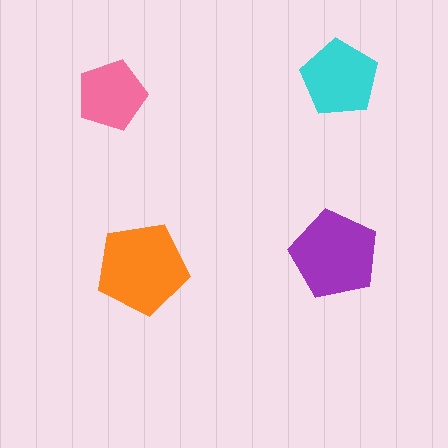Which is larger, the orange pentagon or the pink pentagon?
The orange one.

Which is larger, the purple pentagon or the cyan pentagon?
The purple one.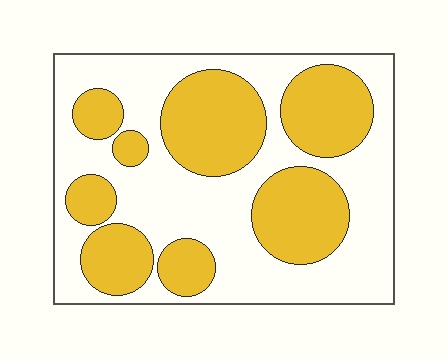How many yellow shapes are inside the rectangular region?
8.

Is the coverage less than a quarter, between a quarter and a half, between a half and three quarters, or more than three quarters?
Between a quarter and a half.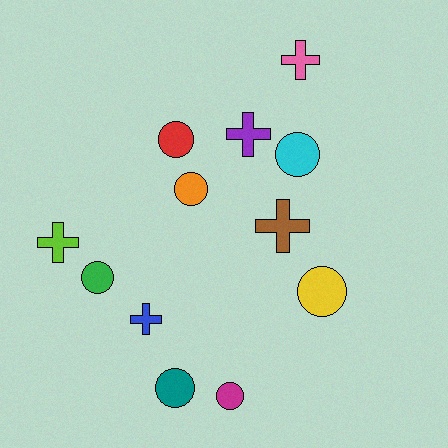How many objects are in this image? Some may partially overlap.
There are 12 objects.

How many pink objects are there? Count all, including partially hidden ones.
There is 1 pink object.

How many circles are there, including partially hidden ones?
There are 7 circles.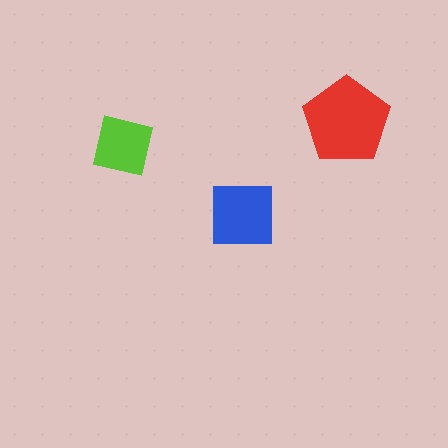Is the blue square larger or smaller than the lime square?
Larger.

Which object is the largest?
The red pentagon.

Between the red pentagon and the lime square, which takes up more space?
The red pentagon.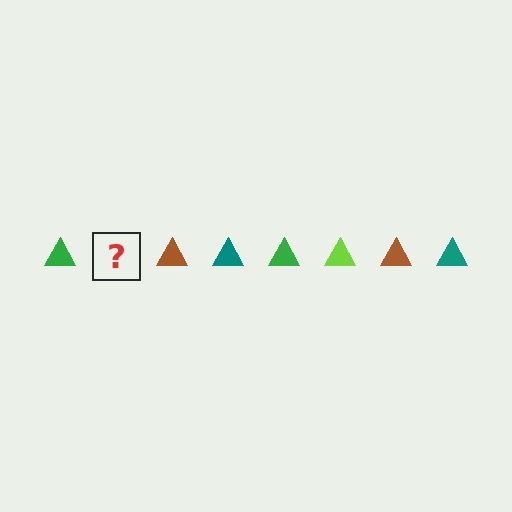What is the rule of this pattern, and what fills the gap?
The rule is that the pattern cycles through green, lime, brown, teal triangles. The gap should be filled with a lime triangle.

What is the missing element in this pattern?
The missing element is a lime triangle.